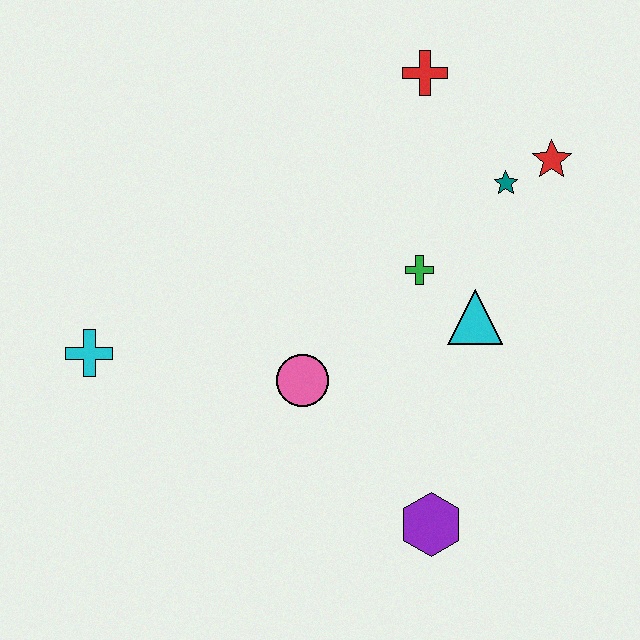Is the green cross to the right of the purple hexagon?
No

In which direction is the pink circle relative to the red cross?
The pink circle is below the red cross.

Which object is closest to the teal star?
The red star is closest to the teal star.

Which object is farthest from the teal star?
The cyan cross is farthest from the teal star.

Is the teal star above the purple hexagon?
Yes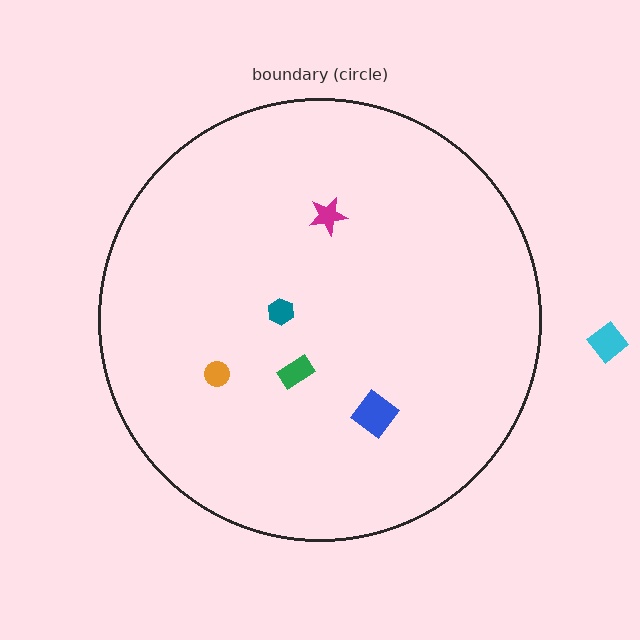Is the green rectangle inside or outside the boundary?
Inside.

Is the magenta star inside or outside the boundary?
Inside.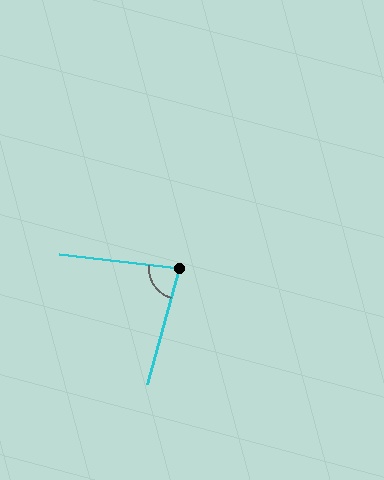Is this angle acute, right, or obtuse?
It is acute.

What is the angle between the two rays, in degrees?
Approximately 81 degrees.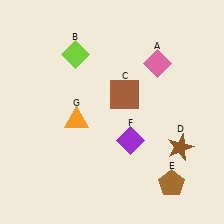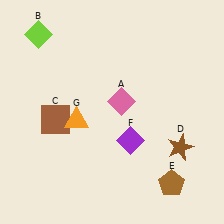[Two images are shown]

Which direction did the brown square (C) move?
The brown square (C) moved left.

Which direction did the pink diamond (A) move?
The pink diamond (A) moved down.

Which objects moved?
The objects that moved are: the pink diamond (A), the lime diamond (B), the brown square (C).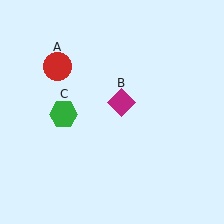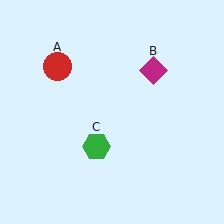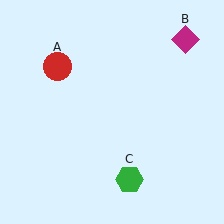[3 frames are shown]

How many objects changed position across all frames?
2 objects changed position: magenta diamond (object B), green hexagon (object C).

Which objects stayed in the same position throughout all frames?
Red circle (object A) remained stationary.